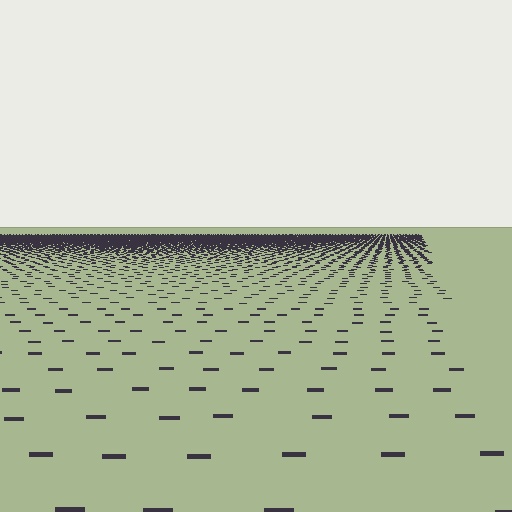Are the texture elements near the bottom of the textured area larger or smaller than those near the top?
Larger. Near the bottom, elements are closer to the viewer and appear at a bigger on-screen size.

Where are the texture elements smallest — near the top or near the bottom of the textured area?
Near the top.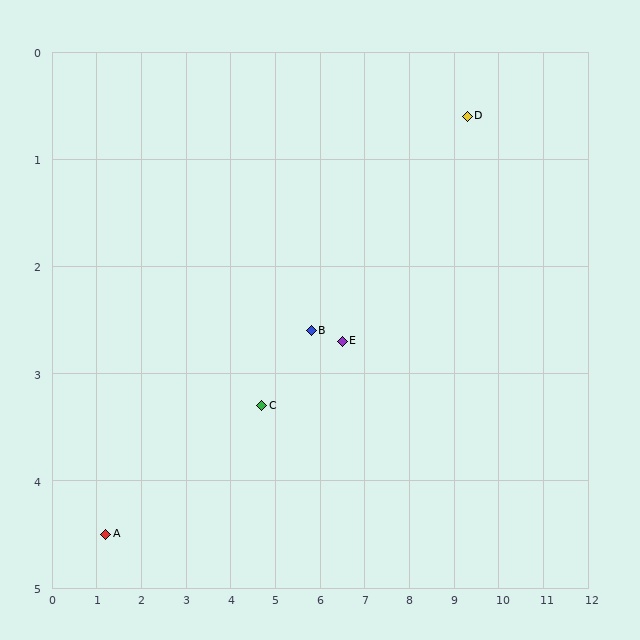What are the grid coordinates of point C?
Point C is at approximately (4.7, 3.3).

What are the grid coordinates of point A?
Point A is at approximately (1.2, 4.5).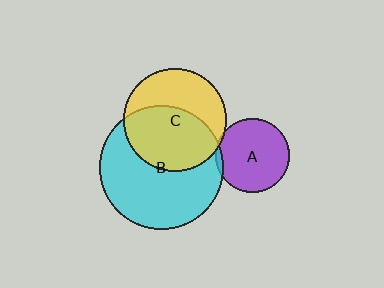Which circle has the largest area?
Circle B (cyan).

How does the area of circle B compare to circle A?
Approximately 2.8 times.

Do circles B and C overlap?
Yes.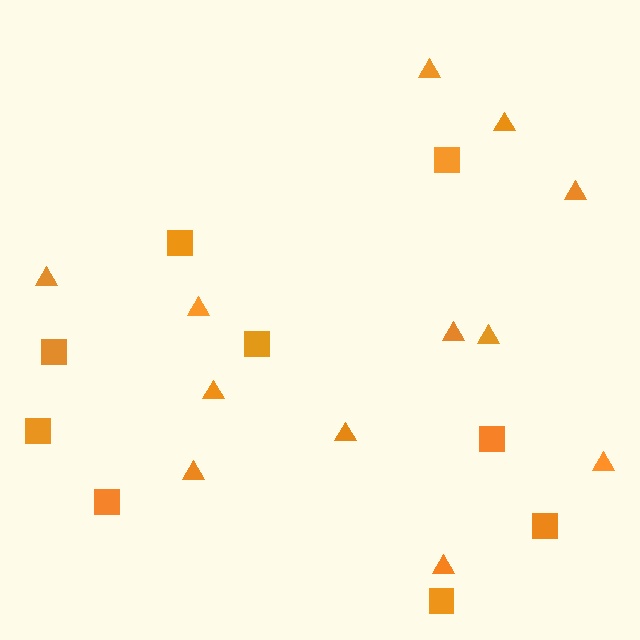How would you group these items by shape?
There are 2 groups: one group of triangles (12) and one group of squares (9).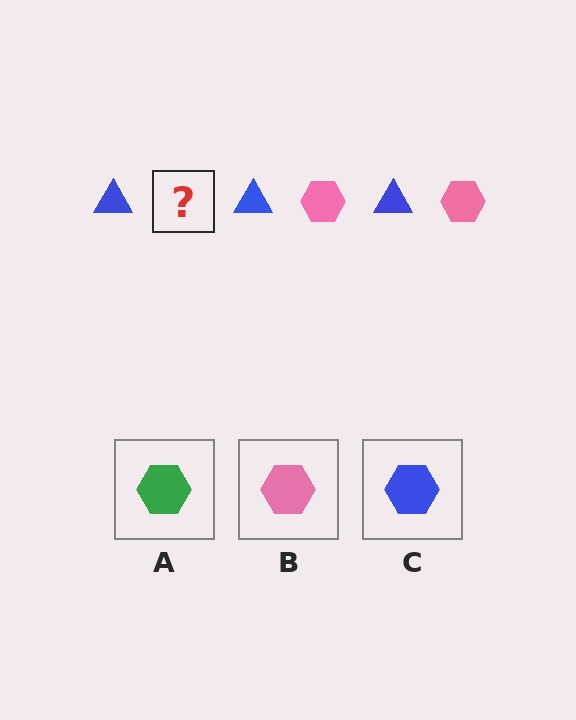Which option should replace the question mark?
Option B.